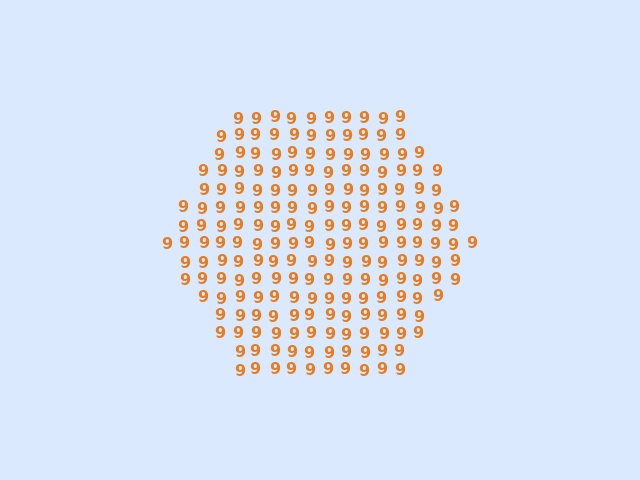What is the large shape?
The large shape is a hexagon.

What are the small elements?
The small elements are digit 9's.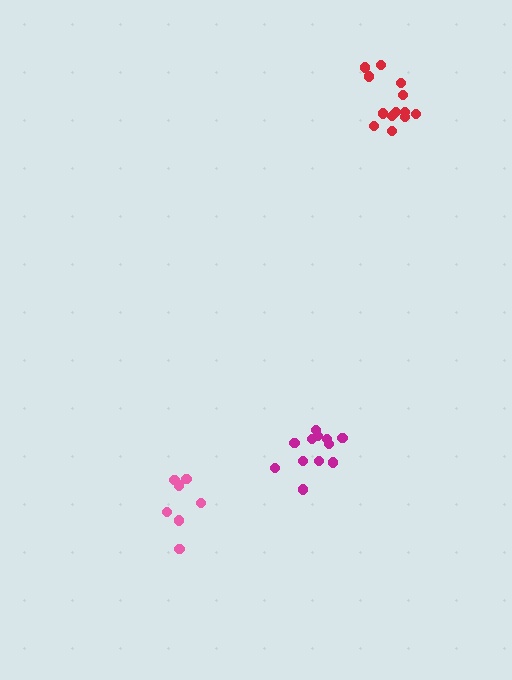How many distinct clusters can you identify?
There are 3 distinct clusters.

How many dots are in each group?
Group 1: 7 dots, Group 2: 13 dots, Group 3: 12 dots (32 total).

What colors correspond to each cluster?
The clusters are colored: pink, red, magenta.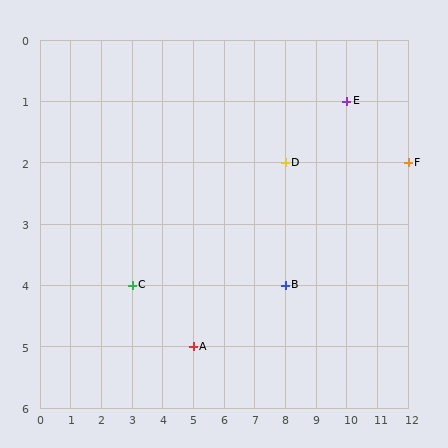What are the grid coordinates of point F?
Point F is at grid coordinates (12, 2).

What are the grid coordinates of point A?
Point A is at grid coordinates (5, 5).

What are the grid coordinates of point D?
Point D is at grid coordinates (8, 2).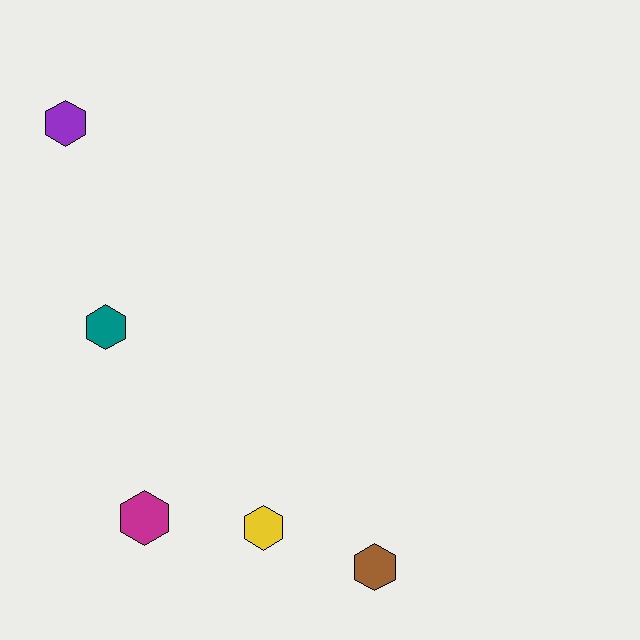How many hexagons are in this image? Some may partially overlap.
There are 5 hexagons.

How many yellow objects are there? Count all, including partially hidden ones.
There is 1 yellow object.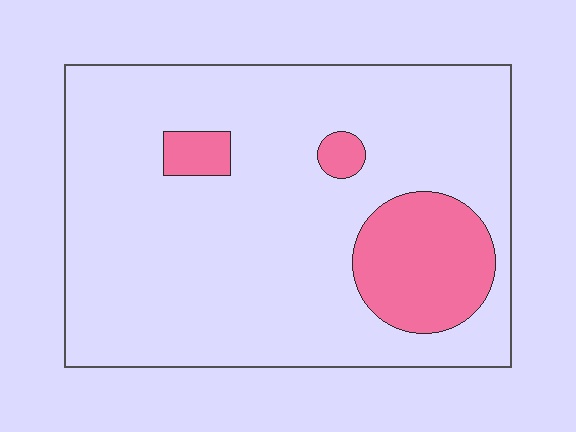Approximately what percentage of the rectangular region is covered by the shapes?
Approximately 15%.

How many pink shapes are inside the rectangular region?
3.